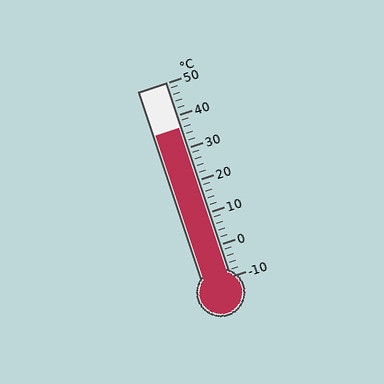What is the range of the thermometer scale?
The thermometer scale ranges from -10°C to 50°C.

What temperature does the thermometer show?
The thermometer shows approximately 36°C.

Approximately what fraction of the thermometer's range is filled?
The thermometer is filled to approximately 75% of its range.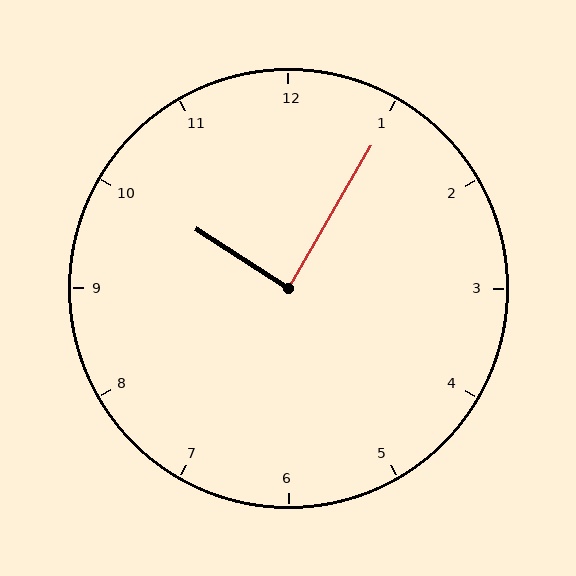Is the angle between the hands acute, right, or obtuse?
It is right.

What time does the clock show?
10:05.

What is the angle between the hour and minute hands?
Approximately 88 degrees.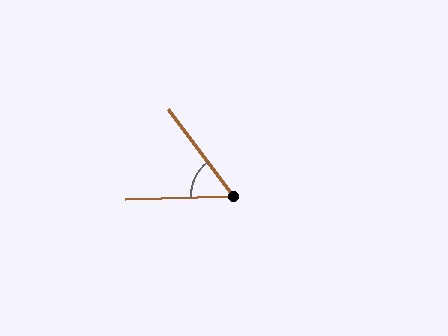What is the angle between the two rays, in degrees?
Approximately 55 degrees.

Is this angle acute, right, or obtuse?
It is acute.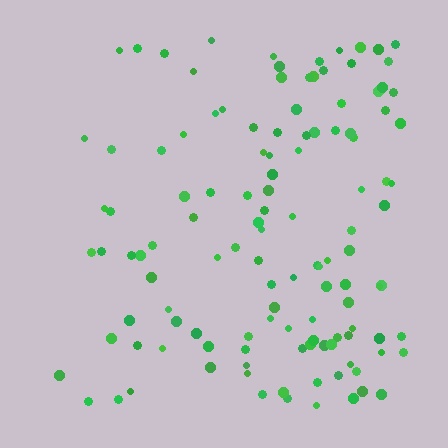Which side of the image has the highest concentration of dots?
The right.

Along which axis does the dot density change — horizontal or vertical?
Horizontal.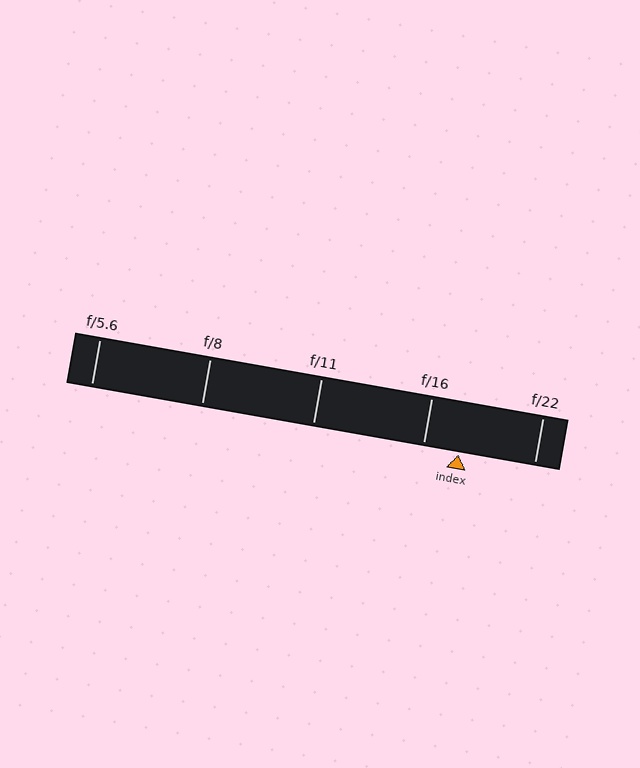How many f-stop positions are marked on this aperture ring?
There are 5 f-stop positions marked.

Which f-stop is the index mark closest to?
The index mark is closest to f/16.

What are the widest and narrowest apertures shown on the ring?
The widest aperture shown is f/5.6 and the narrowest is f/22.